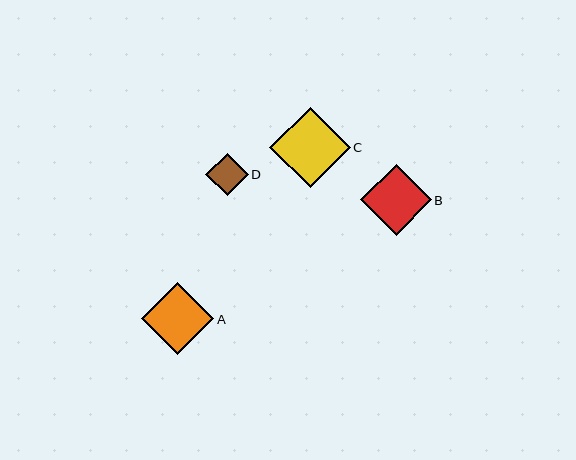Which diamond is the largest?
Diamond C is the largest with a size of approximately 81 pixels.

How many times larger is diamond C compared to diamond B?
Diamond C is approximately 1.1 times the size of diamond B.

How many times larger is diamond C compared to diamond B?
Diamond C is approximately 1.1 times the size of diamond B.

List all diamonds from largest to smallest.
From largest to smallest: C, A, B, D.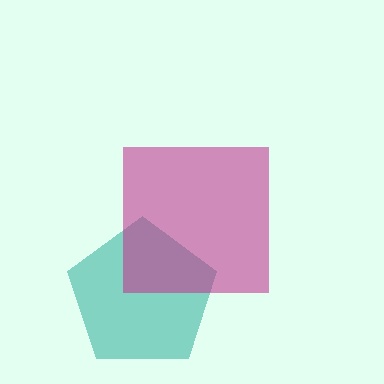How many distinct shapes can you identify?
There are 2 distinct shapes: a teal pentagon, a magenta square.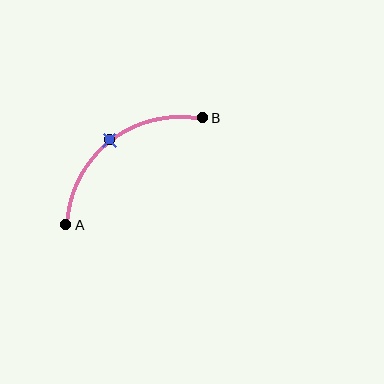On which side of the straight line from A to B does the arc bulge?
The arc bulges above and to the left of the straight line connecting A and B.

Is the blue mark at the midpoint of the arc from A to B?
Yes. The blue mark lies on the arc at equal arc-length from both A and B — it is the arc midpoint.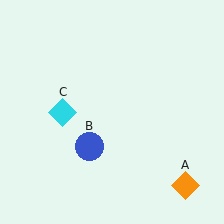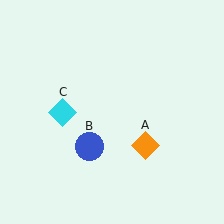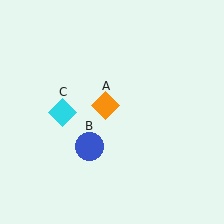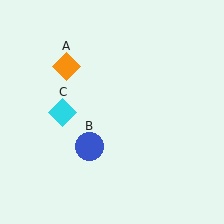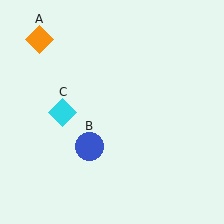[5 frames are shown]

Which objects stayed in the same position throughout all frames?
Blue circle (object B) and cyan diamond (object C) remained stationary.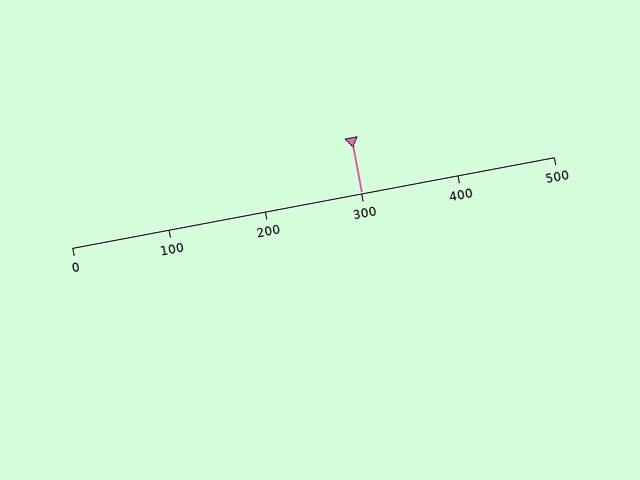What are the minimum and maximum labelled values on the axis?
The axis runs from 0 to 500.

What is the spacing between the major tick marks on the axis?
The major ticks are spaced 100 apart.